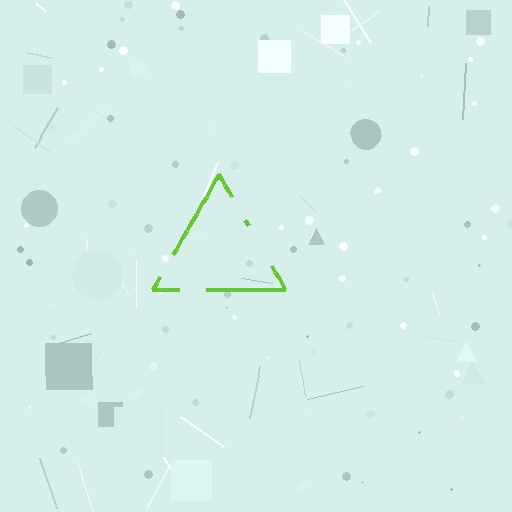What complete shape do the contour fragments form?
The contour fragments form a triangle.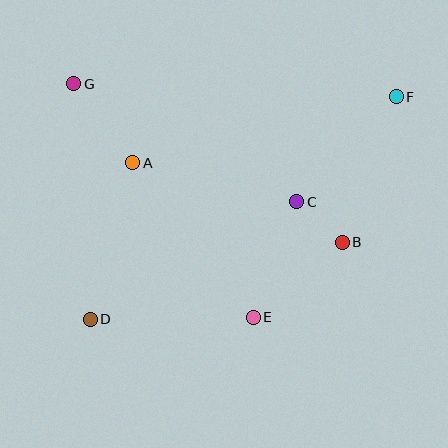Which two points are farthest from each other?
Points D and F are farthest from each other.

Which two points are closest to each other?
Points B and C are closest to each other.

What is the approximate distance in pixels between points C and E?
The distance between C and E is approximately 124 pixels.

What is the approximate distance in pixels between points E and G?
The distance between E and G is approximately 294 pixels.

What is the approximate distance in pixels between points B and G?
The distance between B and G is approximately 312 pixels.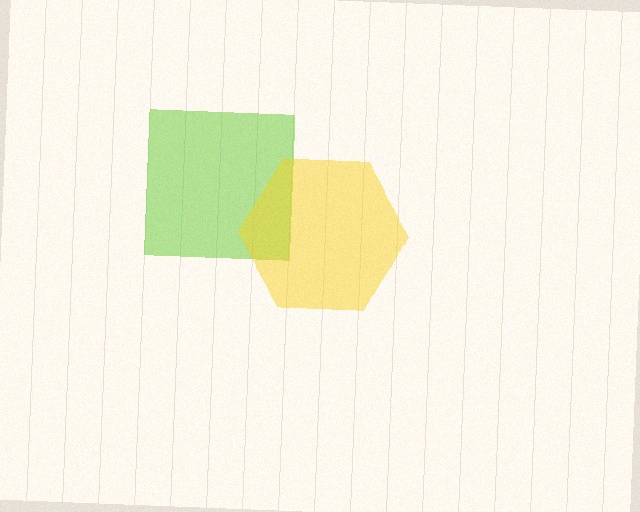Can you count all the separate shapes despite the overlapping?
Yes, there are 2 separate shapes.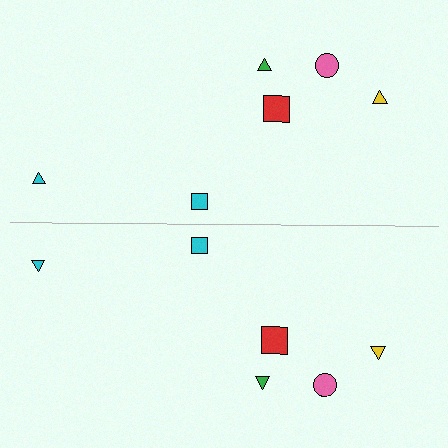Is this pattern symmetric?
Yes, this pattern has bilateral (reflection) symmetry.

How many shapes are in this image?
There are 12 shapes in this image.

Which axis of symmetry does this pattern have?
The pattern has a horizontal axis of symmetry running through the center of the image.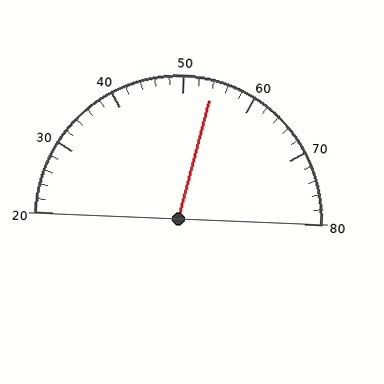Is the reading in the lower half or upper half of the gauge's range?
The reading is in the upper half of the range (20 to 80).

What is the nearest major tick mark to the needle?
The nearest major tick mark is 50.